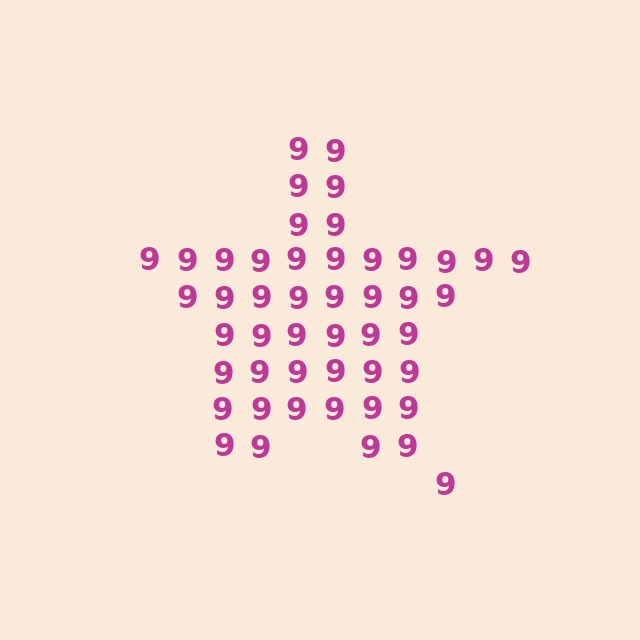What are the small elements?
The small elements are digit 9's.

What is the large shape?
The large shape is a star.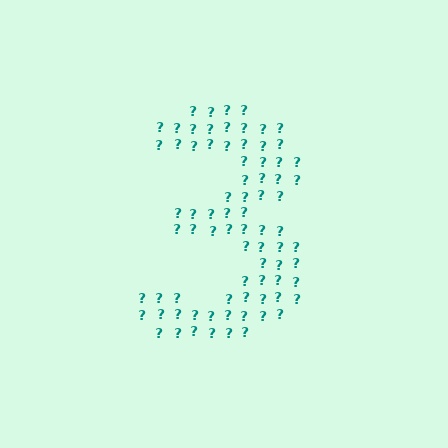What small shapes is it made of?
It is made of small question marks.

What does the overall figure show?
The overall figure shows the digit 3.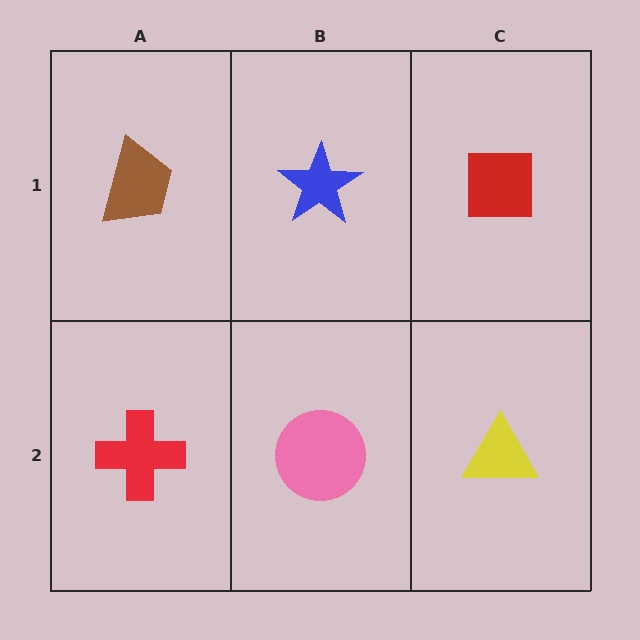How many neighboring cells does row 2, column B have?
3.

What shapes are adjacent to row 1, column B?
A pink circle (row 2, column B), a brown trapezoid (row 1, column A), a red square (row 1, column C).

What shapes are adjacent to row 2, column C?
A red square (row 1, column C), a pink circle (row 2, column B).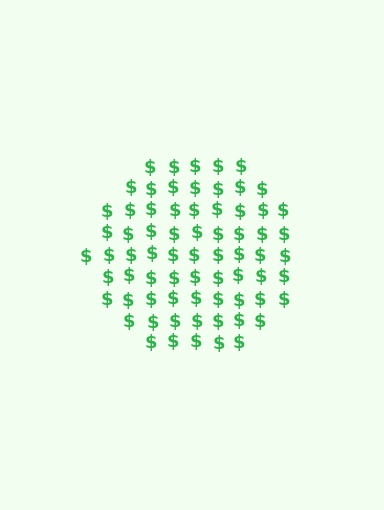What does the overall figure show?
The overall figure shows a circle.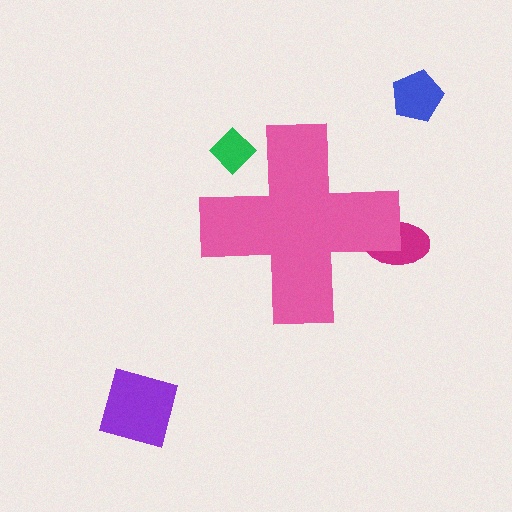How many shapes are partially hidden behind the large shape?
2 shapes are partially hidden.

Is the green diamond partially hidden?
Yes, the green diamond is partially hidden behind the pink cross.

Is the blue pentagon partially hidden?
No, the blue pentagon is fully visible.